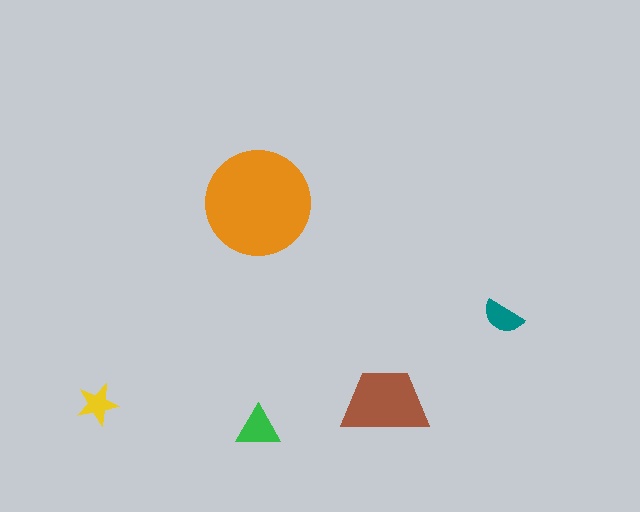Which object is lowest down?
The green triangle is bottommost.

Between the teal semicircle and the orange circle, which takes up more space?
The orange circle.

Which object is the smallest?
The yellow star.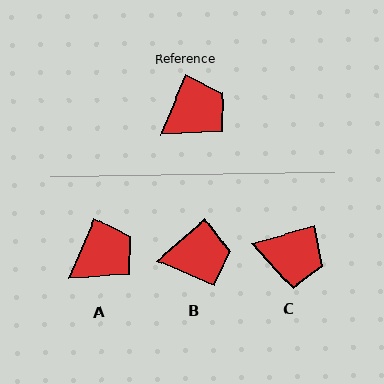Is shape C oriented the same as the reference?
No, it is off by about 51 degrees.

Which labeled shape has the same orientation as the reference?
A.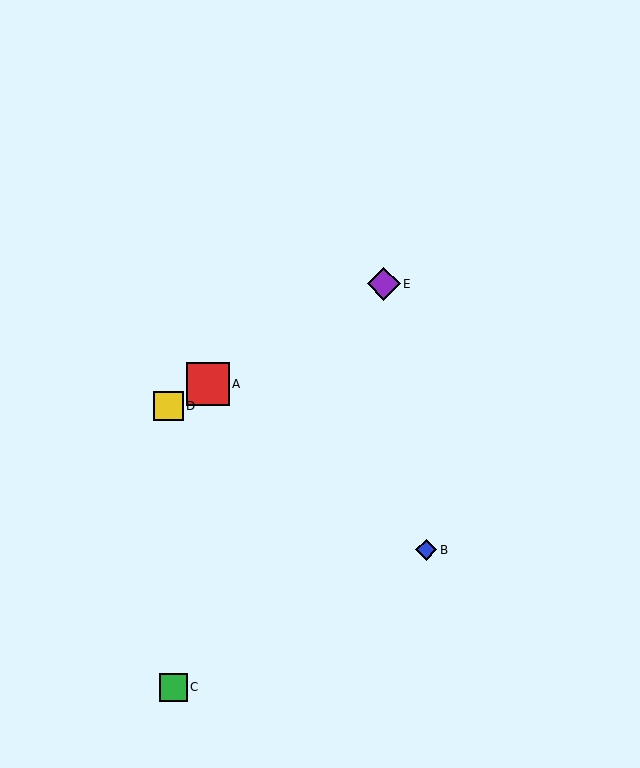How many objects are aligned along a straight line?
3 objects (A, D, E) are aligned along a straight line.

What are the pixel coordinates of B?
Object B is at (426, 550).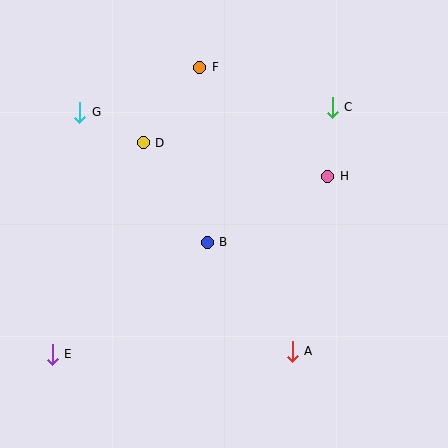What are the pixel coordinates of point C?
Point C is at (332, 107).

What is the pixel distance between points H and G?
The distance between H and G is 256 pixels.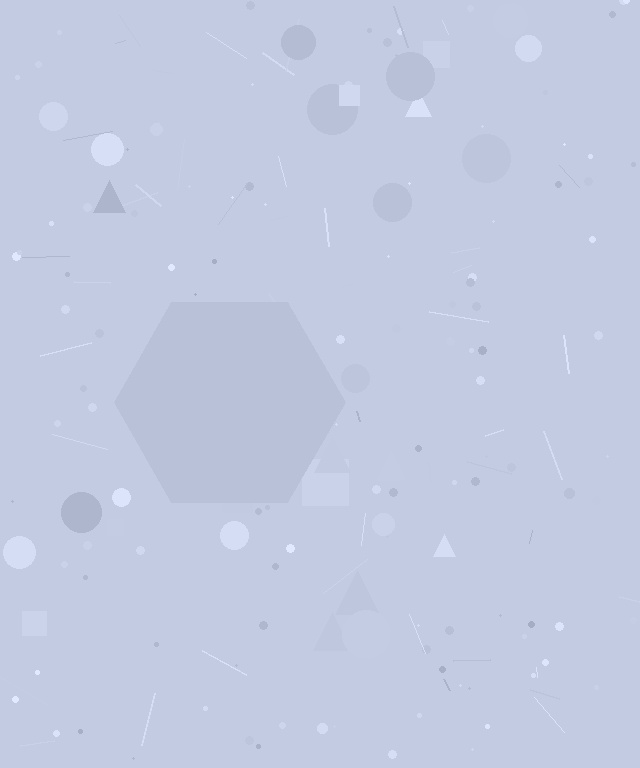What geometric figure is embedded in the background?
A hexagon is embedded in the background.